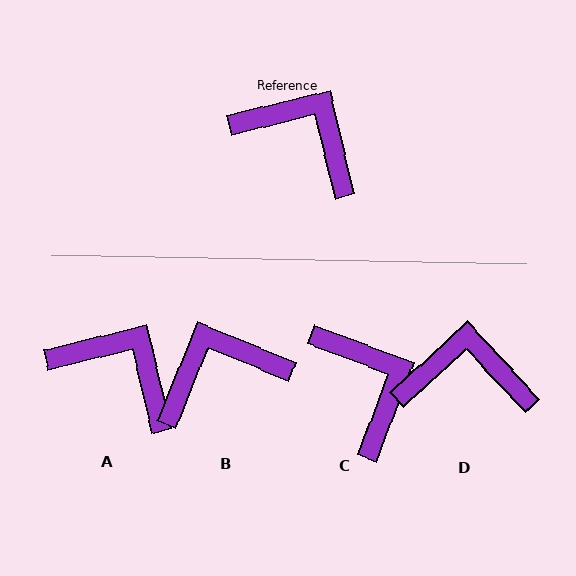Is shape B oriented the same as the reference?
No, it is off by about 54 degrees.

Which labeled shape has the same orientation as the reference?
A.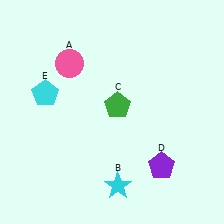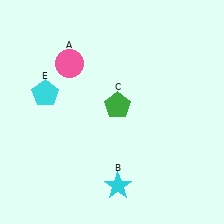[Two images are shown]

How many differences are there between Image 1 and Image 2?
There is 1 difference between the two images.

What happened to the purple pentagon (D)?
The purple pentagon (D) was removed in Image 2. It was in the bottom-right area of Image 1.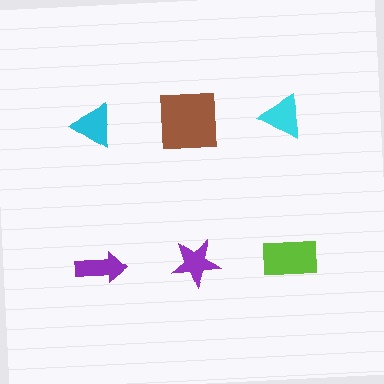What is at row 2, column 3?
A lime rectangle.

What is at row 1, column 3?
A cyan triangle.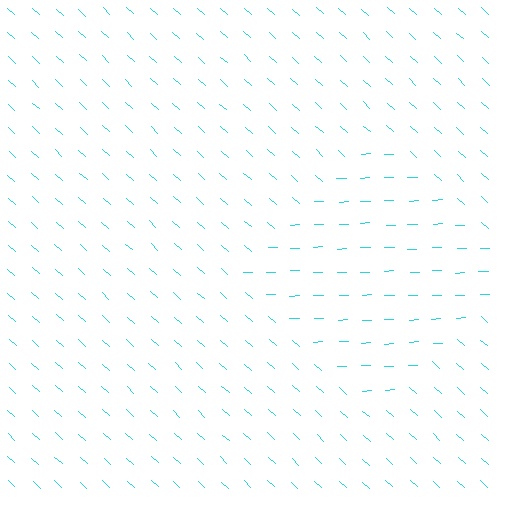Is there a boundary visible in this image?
Yes, there is a texture boundary formed by a change in line orientation.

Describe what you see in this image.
The image is filled with small cyan line segments. A diamond region in the image has lines oriented differently from the surrounding lines, creating a visible texture boundary.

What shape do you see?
I see a diamond.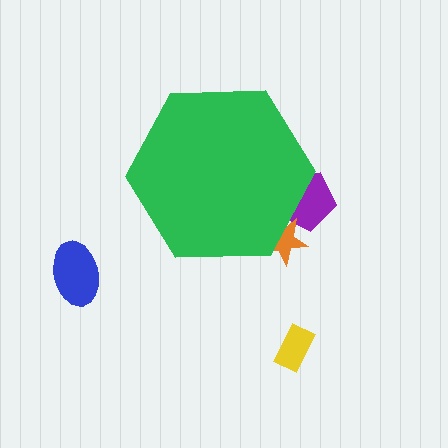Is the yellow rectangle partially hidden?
No, the yellow rectangle is fully visible.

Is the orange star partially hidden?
Yes, the orange star is partially hidden behind the green hexagon.